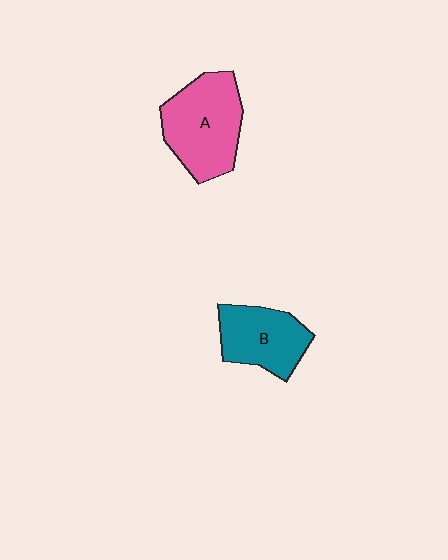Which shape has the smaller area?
Shape B (teal).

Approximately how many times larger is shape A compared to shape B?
Approximately 1.3 times.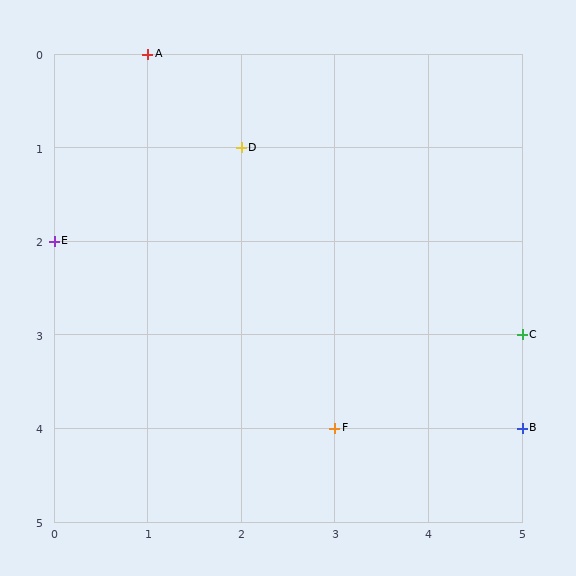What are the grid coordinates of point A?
Point A is at grid coordinates (1, 0).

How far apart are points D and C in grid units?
Points D and C are 3 columns and 2 rows apart (about 3.6 grid units diagonally).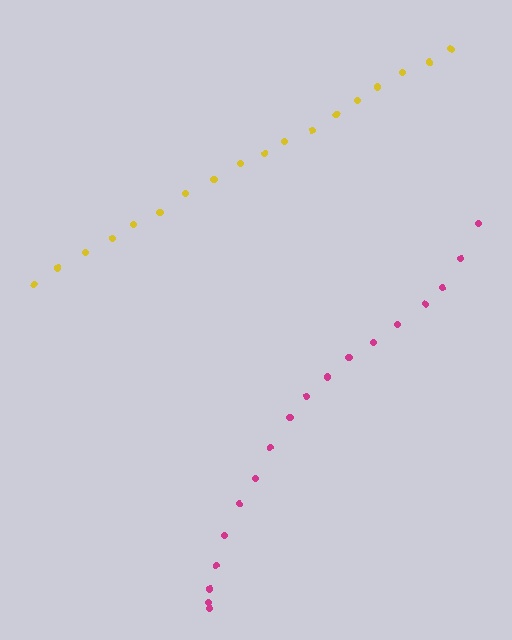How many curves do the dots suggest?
There are 2 distinct paths.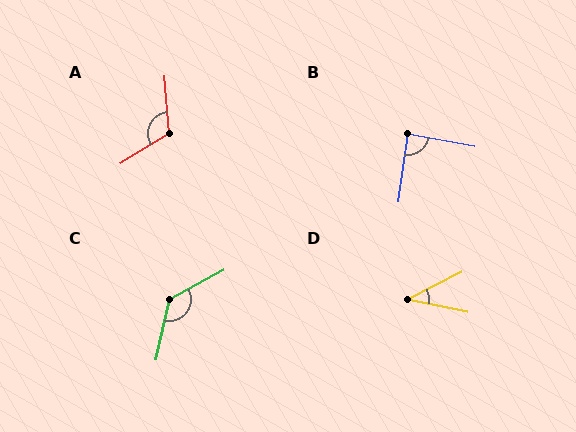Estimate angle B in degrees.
Approximately 87 degrees.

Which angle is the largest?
C, at approximately 130 degrees.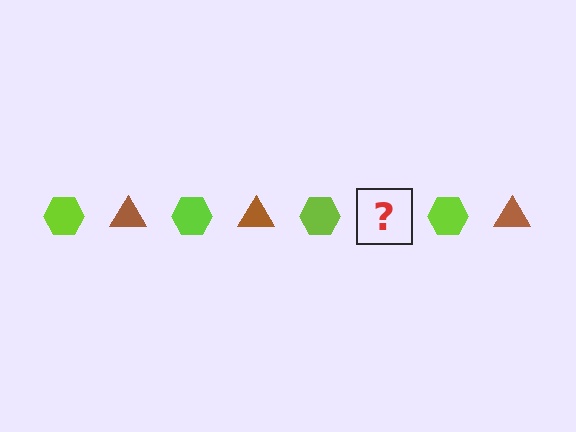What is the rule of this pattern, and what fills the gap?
The rule is that the pattern alternates between lime hexagon and brown triangle. The gap should be filled with a brown triangle.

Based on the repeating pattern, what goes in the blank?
The blank should be a brown triangle.